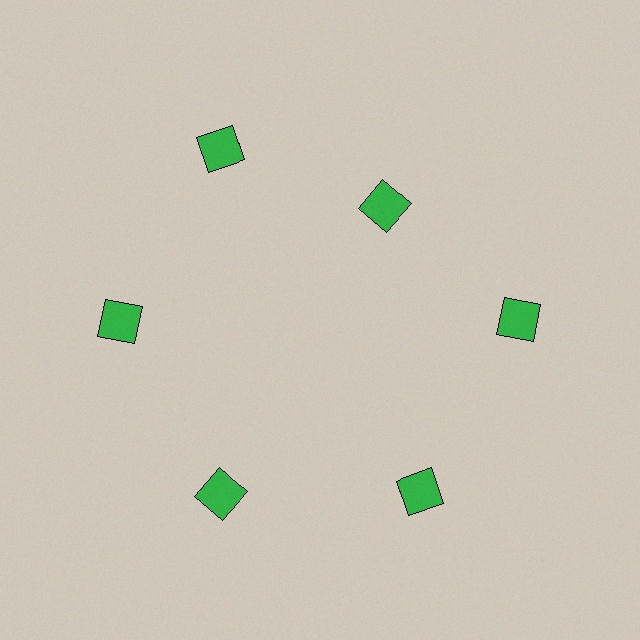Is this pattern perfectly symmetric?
No. The 6 green squares are arranged in a ring, but one element near the 1 o'clock position is pulled inward toward the center, breaking the 6-fold rotational symmetry.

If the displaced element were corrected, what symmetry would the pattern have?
It would have 6-fold rotational symmetry — the pattern would map onto itself every 60 degrees.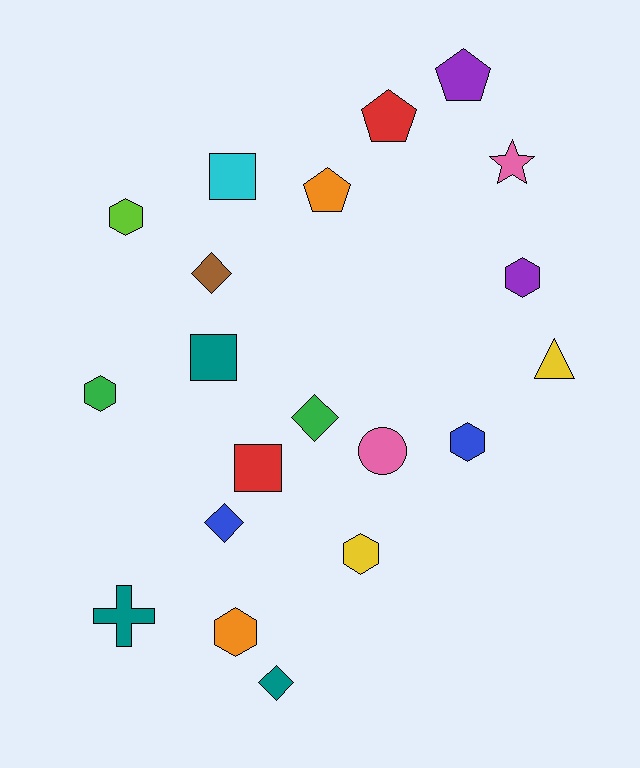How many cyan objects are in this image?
There is 1 cyan object.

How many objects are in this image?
There are 20 objects.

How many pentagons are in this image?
There are 3 pentagons.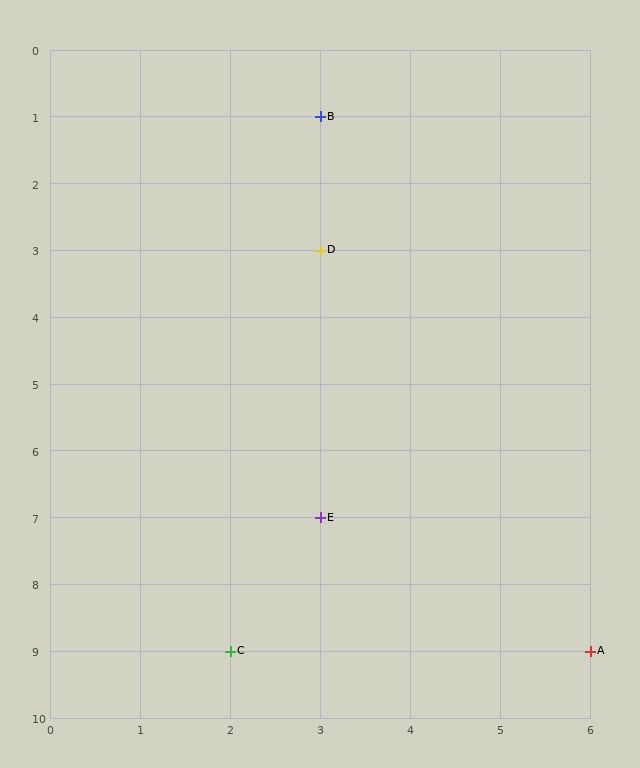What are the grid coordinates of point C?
Point C is at grid coordinates (2, 9).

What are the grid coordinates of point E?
Point E is at grid coordinates (3, 7).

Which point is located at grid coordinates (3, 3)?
Point D is at (3, 3).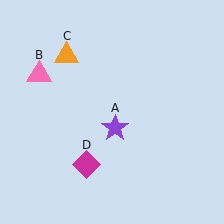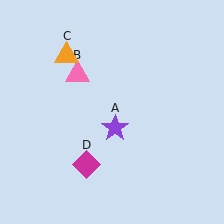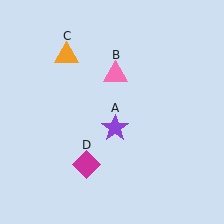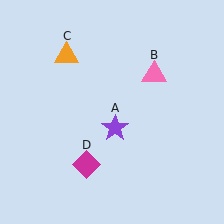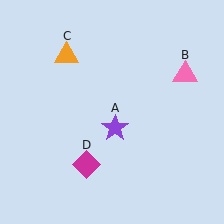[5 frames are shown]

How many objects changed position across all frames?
1 object changed position: pink triangle (object B).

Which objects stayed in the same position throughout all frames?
Purple star (object A) and orange triangle (object C) and magenta diamond (object D) remained stationary.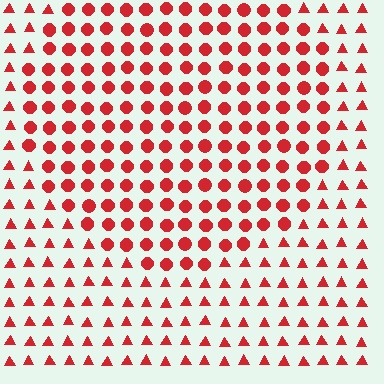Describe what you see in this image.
The image is filled with small red elements arranged in a uniform grid. A circle-shaped region contains circles, while the surrounding area contains triangles. The boundary is defined purely by the change in element shape.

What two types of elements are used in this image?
The image uses circles inside the circle region and triangles outside it.